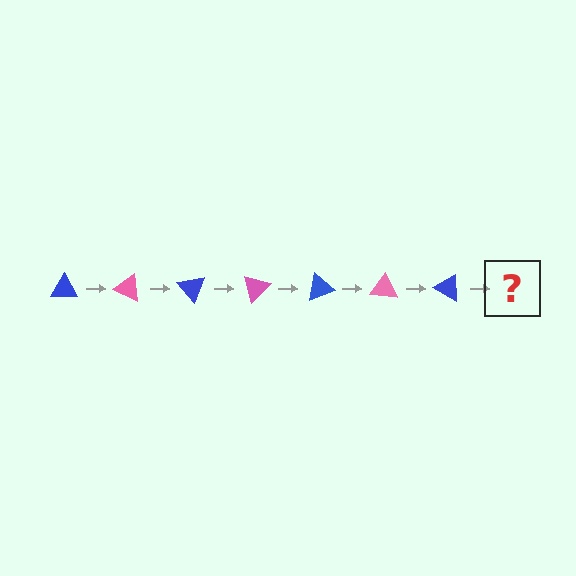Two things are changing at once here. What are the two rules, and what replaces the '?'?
The two rules are that it rotates 25 degrees each step and the color cycles through blue and pink. The '?' should be a pink triangle, rotated 175 degrees from the start.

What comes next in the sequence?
The next element should be a pink triangle, rotated 175 degrees from the start.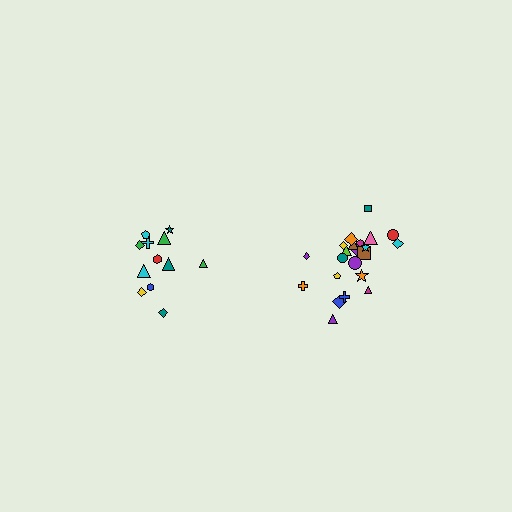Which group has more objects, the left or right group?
The right group.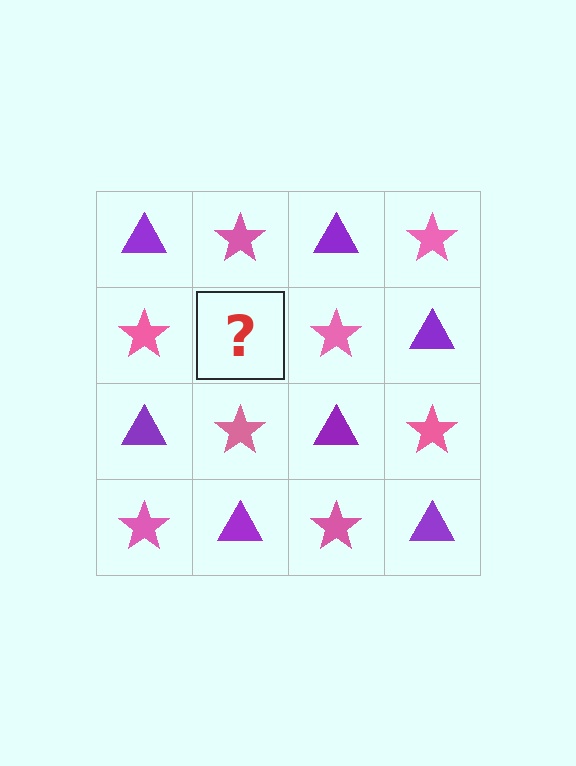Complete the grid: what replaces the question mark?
The question mark should be replaced with a purple triangle.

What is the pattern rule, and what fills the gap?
The rule is that it alternates purple triangle and pink star in a checkerboard pattern. The gap should be filled with a purple triangle.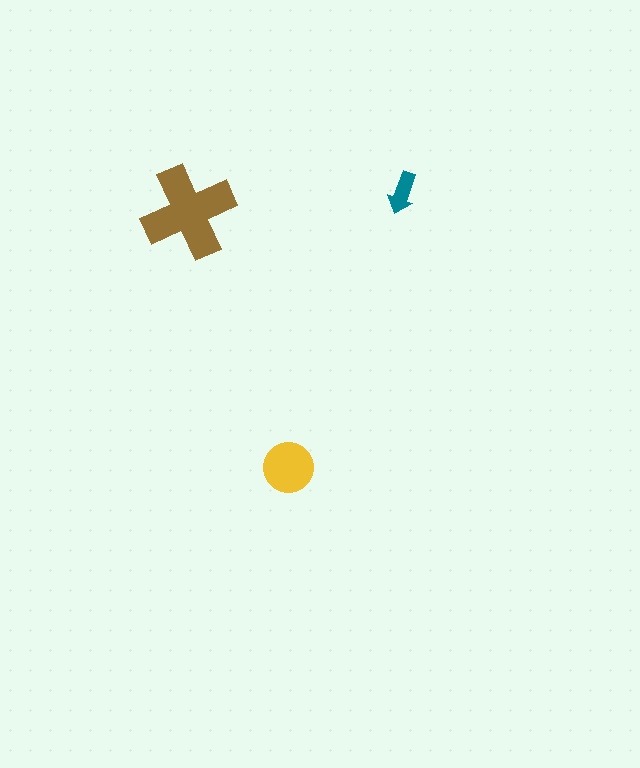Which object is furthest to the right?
The teal arrow is rightmost.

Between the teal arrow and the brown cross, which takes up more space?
The brown cross.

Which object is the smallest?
The teal arrow.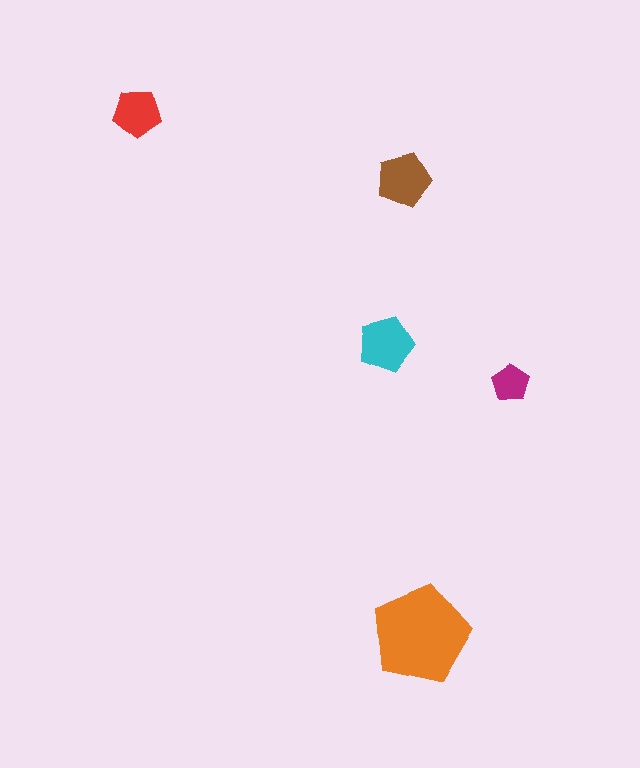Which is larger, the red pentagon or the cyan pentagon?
The cyan one.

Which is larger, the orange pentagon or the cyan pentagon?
The orange one.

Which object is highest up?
The red pentagon is topmost.